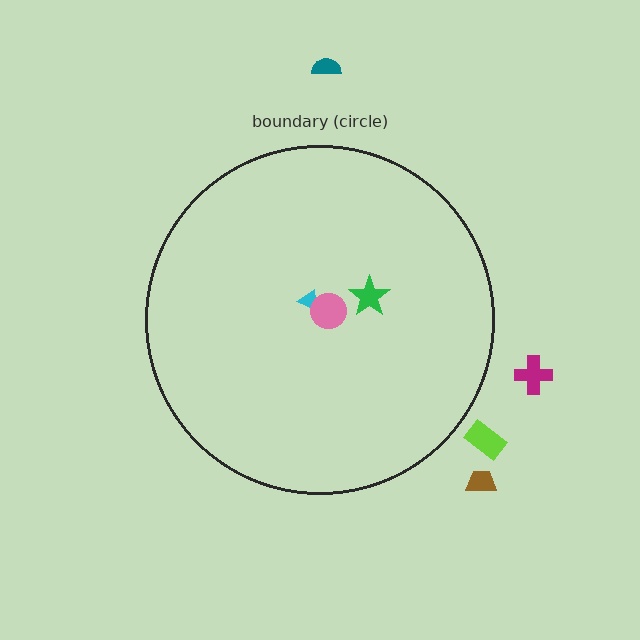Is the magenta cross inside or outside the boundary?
Outside.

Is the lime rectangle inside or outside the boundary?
Outside.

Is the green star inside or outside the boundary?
Inside.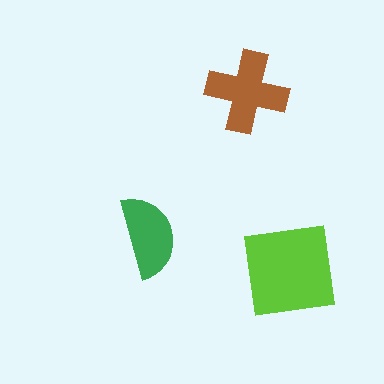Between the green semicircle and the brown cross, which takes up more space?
The brown cross.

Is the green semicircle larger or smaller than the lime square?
Smaller.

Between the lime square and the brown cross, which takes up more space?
The lime square.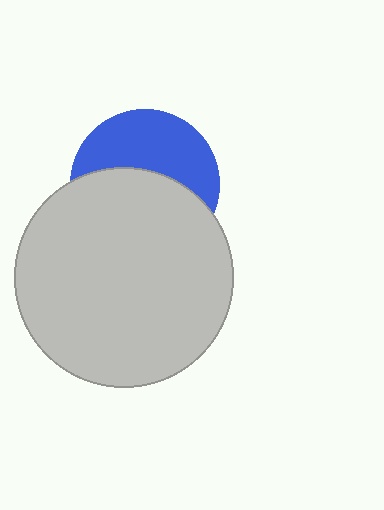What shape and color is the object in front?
The object in front is a light gray circle.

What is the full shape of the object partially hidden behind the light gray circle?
The partially hidden object is a blue circle.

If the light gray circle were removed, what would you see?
You would see the complete blue circle.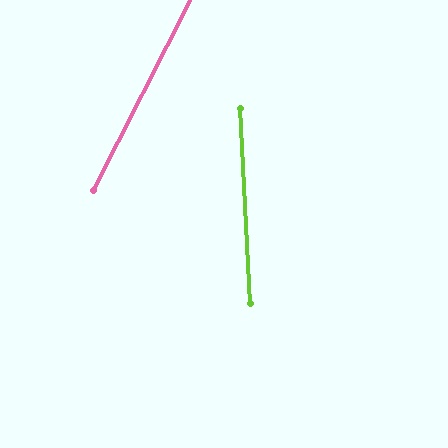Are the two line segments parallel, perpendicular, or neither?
Neither parallel nor perpendicular — they differ by about 30°.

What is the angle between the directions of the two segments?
Approximately 30 degrees.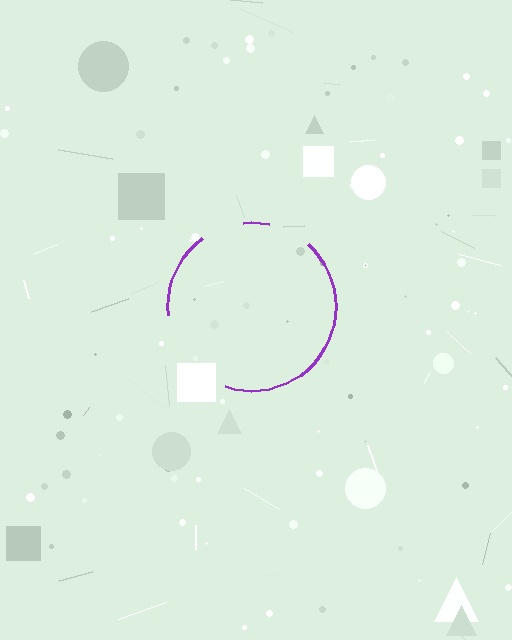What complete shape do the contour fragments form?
The contour fragments form a circle.